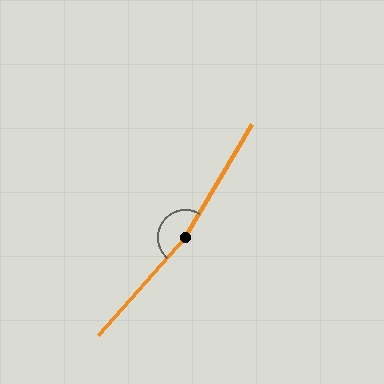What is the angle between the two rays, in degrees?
Approximately 169 degrees.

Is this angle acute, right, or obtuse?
It is obtuse.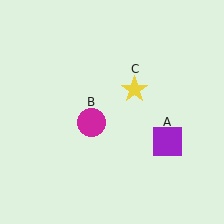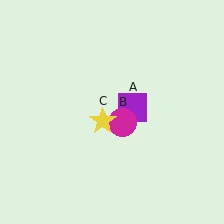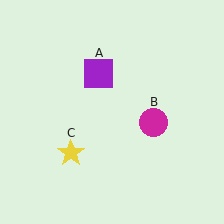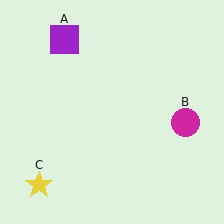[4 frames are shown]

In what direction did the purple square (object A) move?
The purple square (object A) moved up and to the left.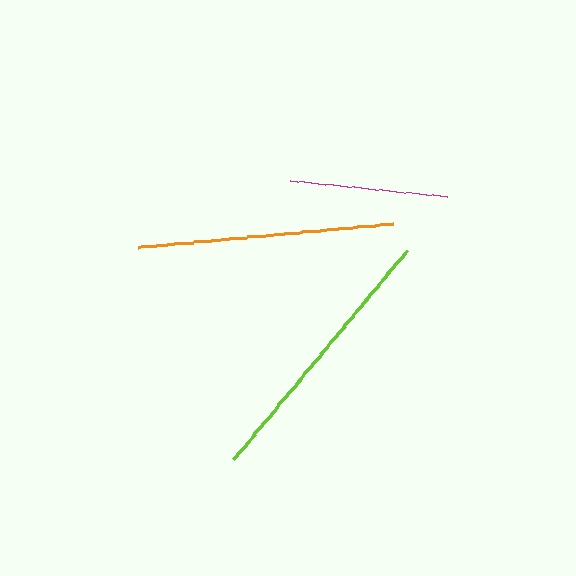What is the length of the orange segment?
The orange segment is approximately 255 pixels long.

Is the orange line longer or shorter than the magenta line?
The orange line is longer than the magenta line.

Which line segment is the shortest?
The magenta line is the shortest at approximately 158 pixels.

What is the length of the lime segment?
The lime segment is approximately 271 pixels long.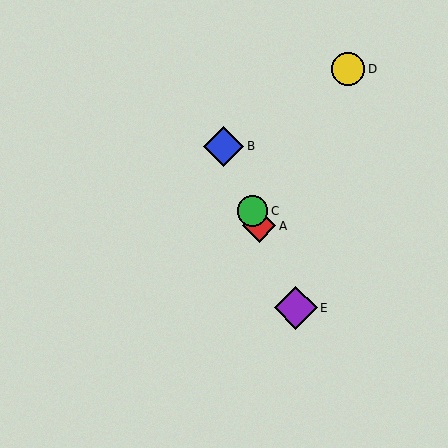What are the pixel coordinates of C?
Object C is at (253, 211).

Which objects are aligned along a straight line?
Objects A, B, C, E are aligned along a straight line.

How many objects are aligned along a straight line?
4 objects (A, B, C, E) are aligned along a straight line.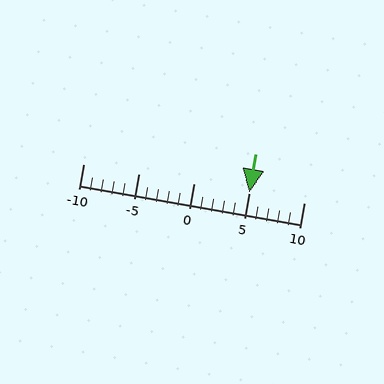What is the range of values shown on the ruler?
The ruler shows values from -10 to 10.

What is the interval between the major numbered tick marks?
The major tick marks are spaced 5 units apart.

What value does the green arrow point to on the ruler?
The green arrow points to approximately 5.